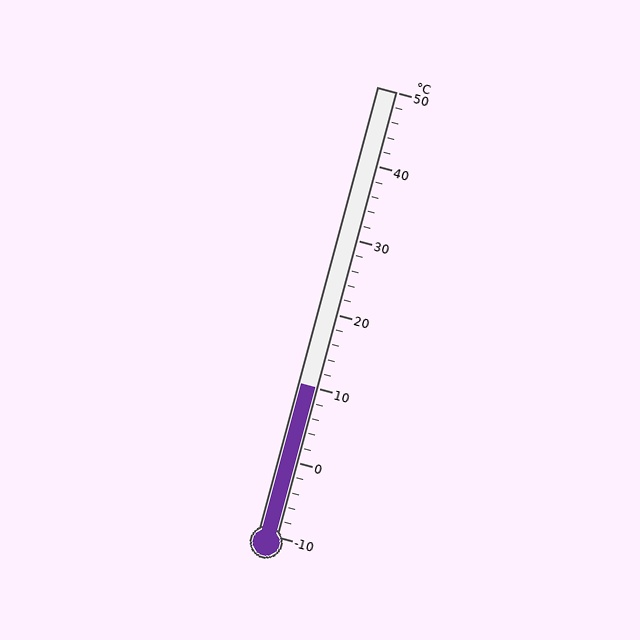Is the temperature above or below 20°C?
The temperature is below 20°C.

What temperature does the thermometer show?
The thermometer shows approximately 10°C.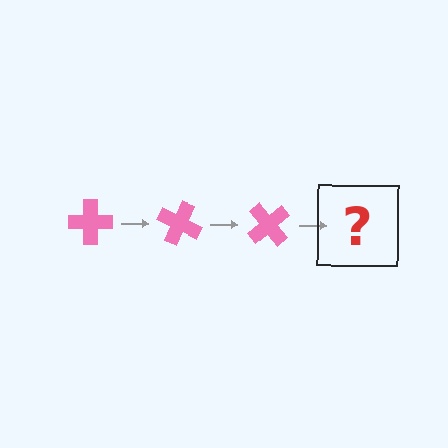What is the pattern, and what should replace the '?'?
The pattern is that the cross rotates 25 degrees each step. The '?' should be a pink cross rotated 75 degrees.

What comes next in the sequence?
The next element should be a pink cross rotated 75 degrees.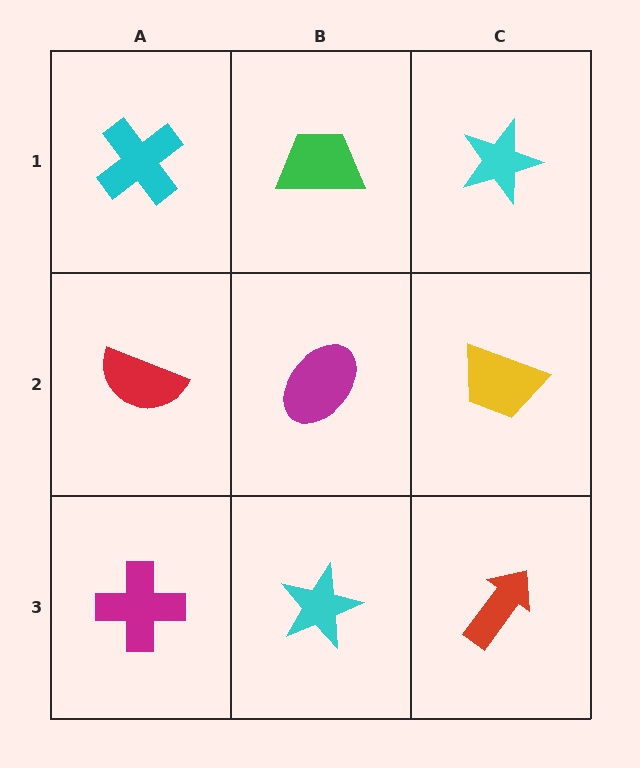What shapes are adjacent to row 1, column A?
A red semicircle (row 2, column A), a green trapezoid (row 1, column B).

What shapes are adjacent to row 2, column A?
A cyan cross (row 1, column A), a magenta cross (row 3, column A), a magenta ellipse (row 2, column B).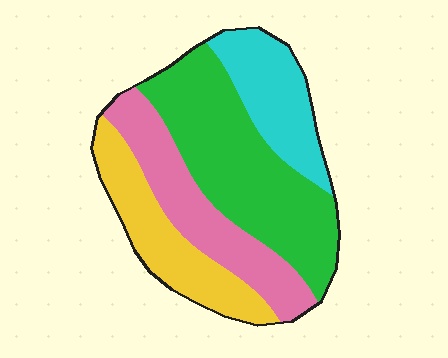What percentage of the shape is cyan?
Cyan takes up less than a quarter of the shape.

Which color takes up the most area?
Green, at roughly 40%.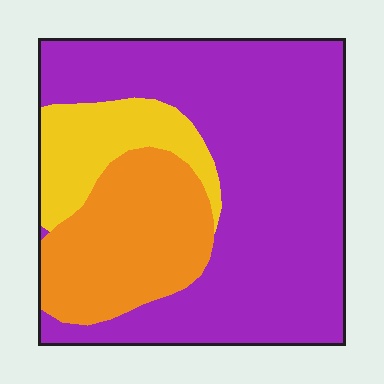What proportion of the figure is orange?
Orange covers roughly 25% of the figure.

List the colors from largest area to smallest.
From largest to smallest: purple, orange, yellow.